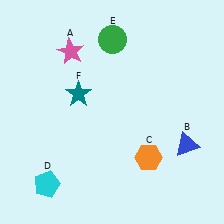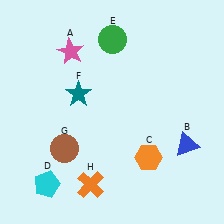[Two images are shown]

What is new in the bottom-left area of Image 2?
A brown circle (G) was added in the bottom-left area of Image 2.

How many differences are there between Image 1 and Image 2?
There are 2 differences between the two images.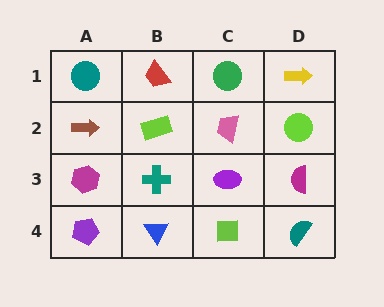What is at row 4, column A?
A purple pentagon.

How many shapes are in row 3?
4 shapes.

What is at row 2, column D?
A lime circle.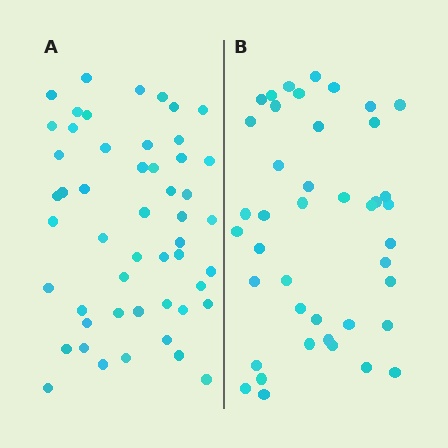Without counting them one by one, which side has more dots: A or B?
Region A (the left region) has more dots.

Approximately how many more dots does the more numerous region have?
Region A has roughly 8 or so more dots than region B.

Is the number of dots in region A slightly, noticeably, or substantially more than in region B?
Region A has only slightly more — the two regions are fairly close. The ratio is roughly 1.2 to 1.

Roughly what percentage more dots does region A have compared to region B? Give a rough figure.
About 20% more.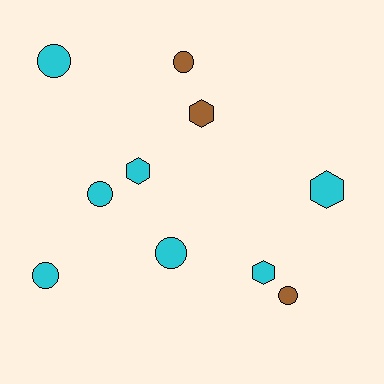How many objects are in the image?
There are 10 objects.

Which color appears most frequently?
Cyan, with 7 objects.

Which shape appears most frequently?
Circle, with 6 objects.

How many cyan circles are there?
There are 4 cyan circles.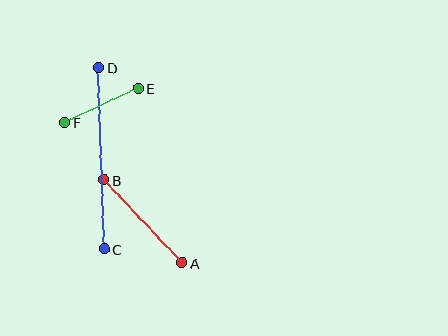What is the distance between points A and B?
The distance is approximately 114 pixels.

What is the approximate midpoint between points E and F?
The midpoint is at approximately (101, 106) pixels.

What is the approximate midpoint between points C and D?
The midpoint is at approximately (101, 158) pixels.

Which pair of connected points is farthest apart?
Points C and D are farthest apart.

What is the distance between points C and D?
The distance is approximately 182 pixels.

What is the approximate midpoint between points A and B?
The midpoint is at approximately (143, 221) pixels.